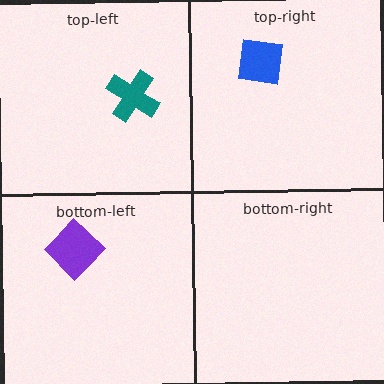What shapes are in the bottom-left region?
The purple diamond.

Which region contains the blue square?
The top-right region.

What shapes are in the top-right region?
The blue square.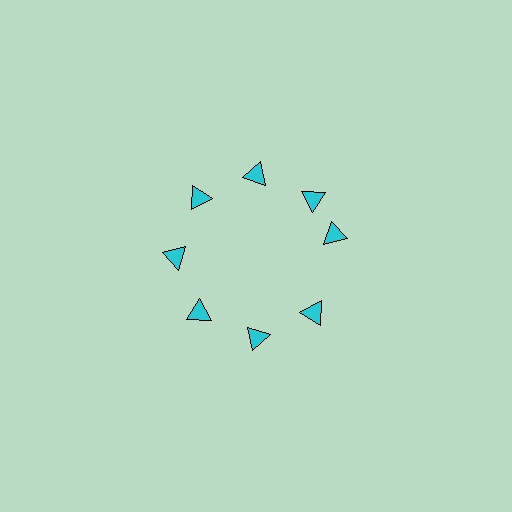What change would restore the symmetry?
The symmetry would be restored by rotating it back into even spacing with its neighbors so that all 8 triangles sit at equal angles and equal distance from the center.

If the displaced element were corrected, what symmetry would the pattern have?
It would have 8-fold rotational symmetry — the pattern would map onto itself every 45 degrees.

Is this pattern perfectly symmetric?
No. The 8 cyan triangles are arranged in a ring, but one element near the 3 o'clock position is rotated out of alignment along the ring, breaking the 8-fold rotational symmetry.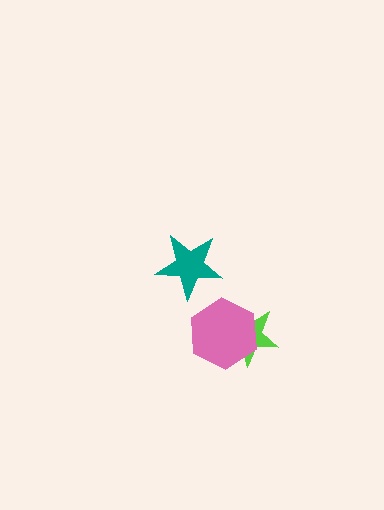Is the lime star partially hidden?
Yes, it is partially covered by another shape.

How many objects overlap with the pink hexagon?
1 object overlaps with the pink hexagon.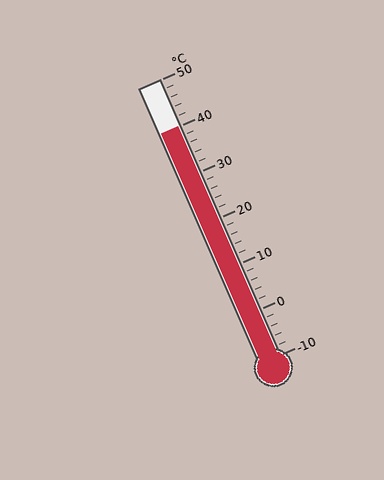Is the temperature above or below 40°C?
The temperature is at 40°C.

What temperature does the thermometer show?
The thermometer shows approximately 40°C.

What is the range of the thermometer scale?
The thermometer scale ranges from -10°C to 50°C.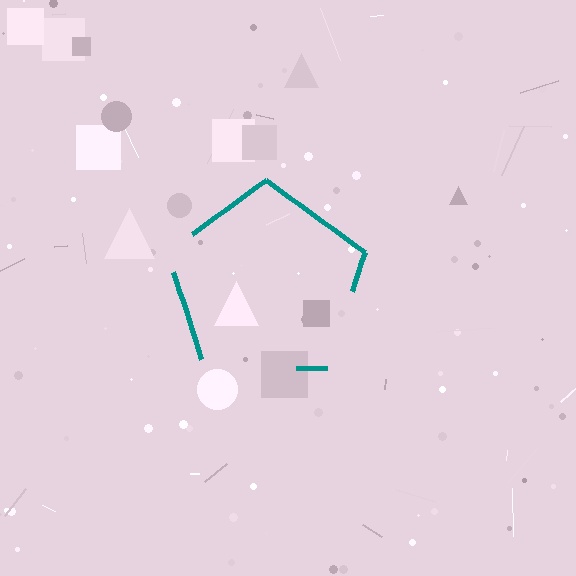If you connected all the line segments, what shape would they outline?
They would outline a pentagon.